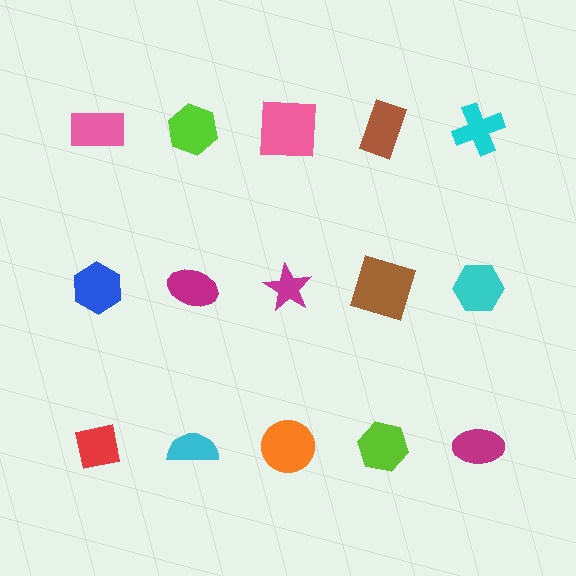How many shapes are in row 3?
5 shapes.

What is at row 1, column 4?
A brown rectangle.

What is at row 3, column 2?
A cyan semicircle.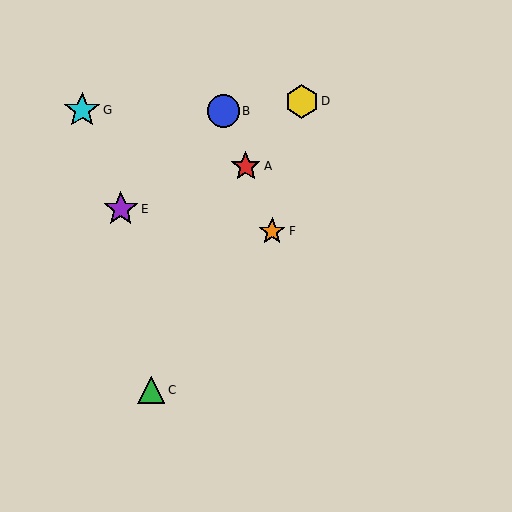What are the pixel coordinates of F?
Object F is at (272, 231).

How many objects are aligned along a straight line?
3 objects (A, B, F) are aligned along a straight line.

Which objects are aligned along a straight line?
Objects A, B, F are aligned along a straight line.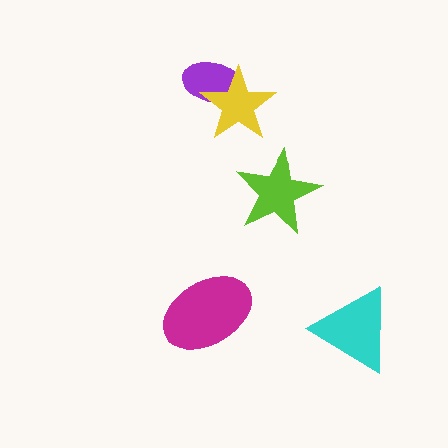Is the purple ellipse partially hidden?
Yes, it is partially covered by another shape.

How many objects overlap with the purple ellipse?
1 object overlaps with the purple ellipse.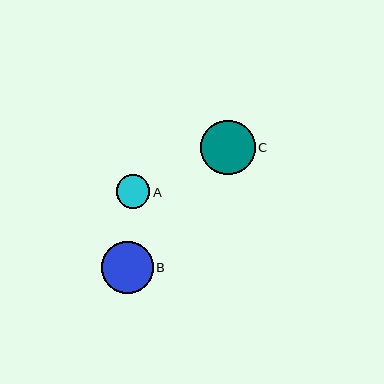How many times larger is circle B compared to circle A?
Circle B is approximately 1.5 times the size of circle A.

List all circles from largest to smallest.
From largest to smallest: C, B, A.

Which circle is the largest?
Circle C is the largest with a size of approximately 54 pixels.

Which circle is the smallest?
Circle A is the smallest with a size of approximately 34 pixels.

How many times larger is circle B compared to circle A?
Circle B is approximately 1.5 times the size of circle A.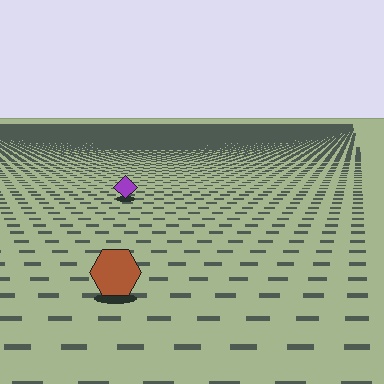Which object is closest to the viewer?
The brown hexagon is closest. The texture marks near it are larger and more spread out.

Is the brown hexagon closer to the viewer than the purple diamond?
Yes. The brown hexagon is closer — you can tell from the texture gradient: the ground texture is coarser near it.